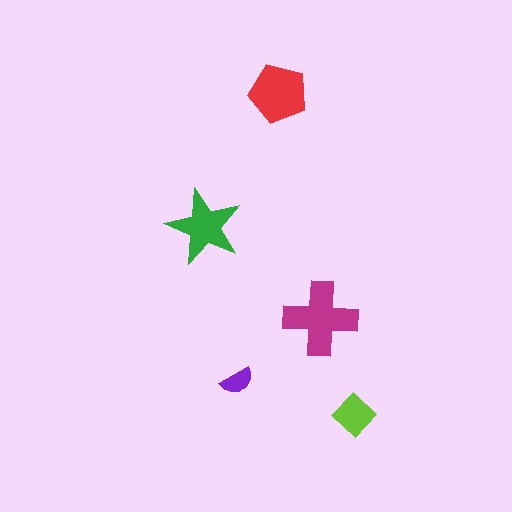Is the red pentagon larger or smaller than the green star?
Larger.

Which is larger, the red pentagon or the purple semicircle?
The red pentagon.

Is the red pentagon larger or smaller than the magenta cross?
Smaller.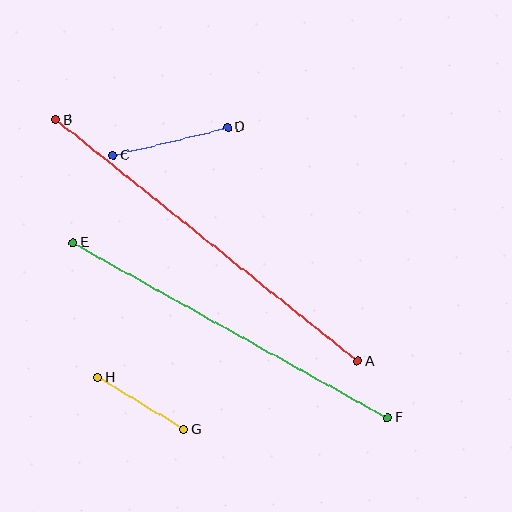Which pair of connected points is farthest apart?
Points A and B are farthest apart.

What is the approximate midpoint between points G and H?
The midpoint is at approximately (141, 403) pixels.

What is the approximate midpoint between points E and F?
The midpoint is at approximately (230, 330) pixels.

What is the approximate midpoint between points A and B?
The midpoint is at approximately (207, 240) pixels.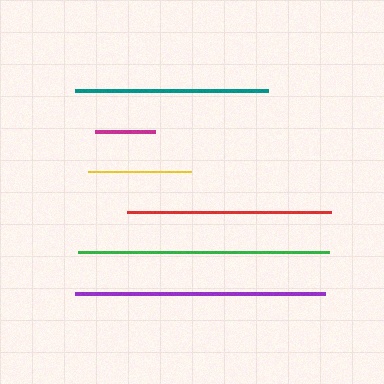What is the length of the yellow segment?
The yellow segment is approximately 104 pixels long.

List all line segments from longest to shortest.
From longest to shortest: green, purple, red, teal, yellow, magenta.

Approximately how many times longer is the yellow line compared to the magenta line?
The yellow line is approximately 1.7 times the length of the magenta line.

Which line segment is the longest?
The green line is the longest at approximately 250 pixels.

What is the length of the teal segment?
The teal segment is approximately 192 pixels long.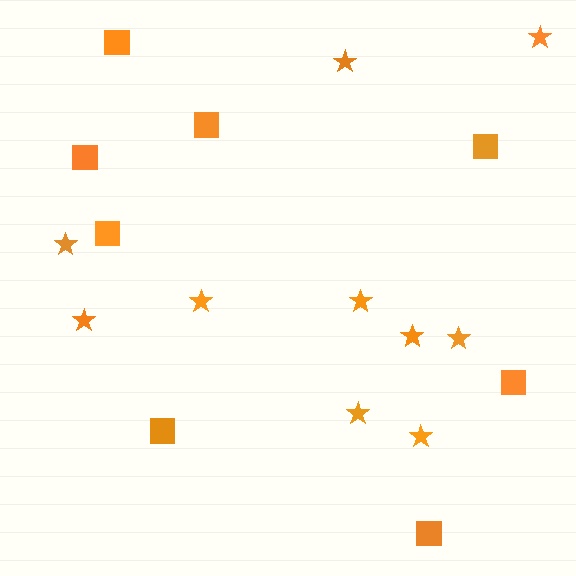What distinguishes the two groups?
There are 2 groups: one group of squares (8) and one group of stars (10).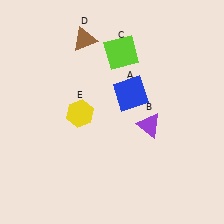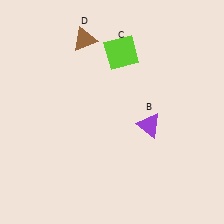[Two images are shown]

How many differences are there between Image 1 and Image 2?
There are 2 differences between the two images.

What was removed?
The yellow hexagon (E), the blue square (A) were removed in Image 2.